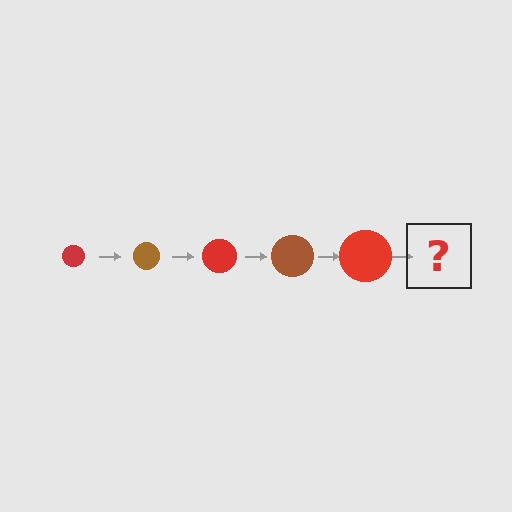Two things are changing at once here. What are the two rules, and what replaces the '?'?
The two rules are that the circle grows larger each step and the color cycles through red and brown. The '?' should be a brown circle, larger than the previous one.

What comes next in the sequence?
The next element should be a brown circle, larger than the previous one.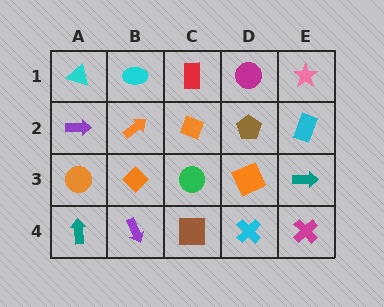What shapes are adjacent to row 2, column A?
A cyan triangle (row 1, column A), an orange circle (row 3, column A), an orange arrow (row 2, column B).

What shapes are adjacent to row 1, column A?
A purple arrow (row 2, column A), a cyan ellipse (row 1, column B).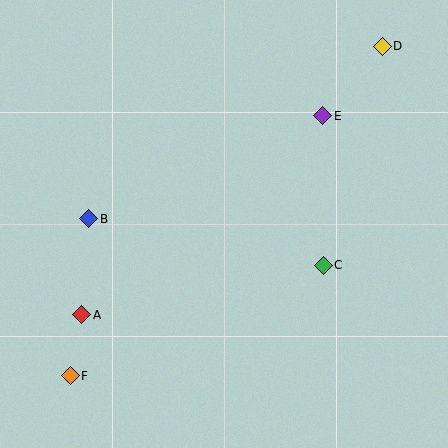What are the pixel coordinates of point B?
Point B is at (89, 219).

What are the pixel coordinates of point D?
Point D is at (382, 46).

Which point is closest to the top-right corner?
Point D is closest to the top-right corner.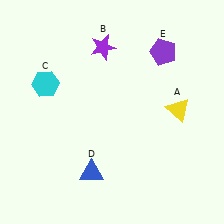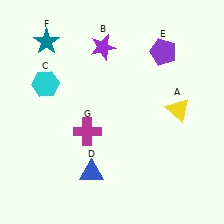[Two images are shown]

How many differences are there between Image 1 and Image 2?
There are 2 differences between the two images.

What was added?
A teal star (F), a magenta cross (G) were added in Image 2.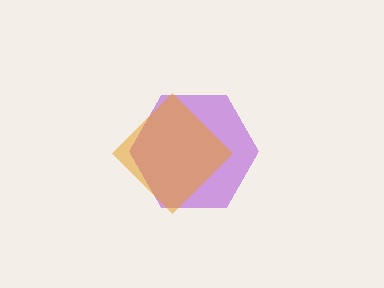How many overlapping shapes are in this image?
There are 2 overlapping shapes in the image.